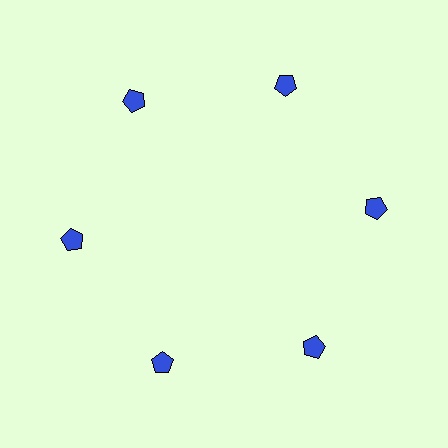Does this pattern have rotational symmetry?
Yes, this pattern has 6-fold rotational symmetry. It looks the same after rotating 60 degrees around the center.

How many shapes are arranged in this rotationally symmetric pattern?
There are 6 shapes, arranged in 6 groups of 1.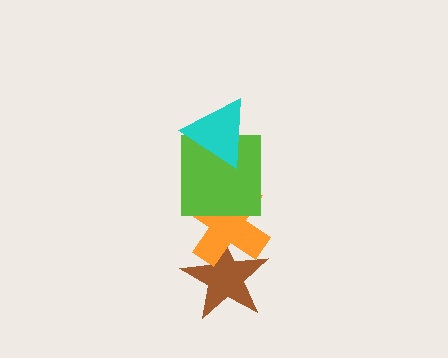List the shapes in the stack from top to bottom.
From top to bottom: the cyan triangle, the lime square, the orange cross, the brown star.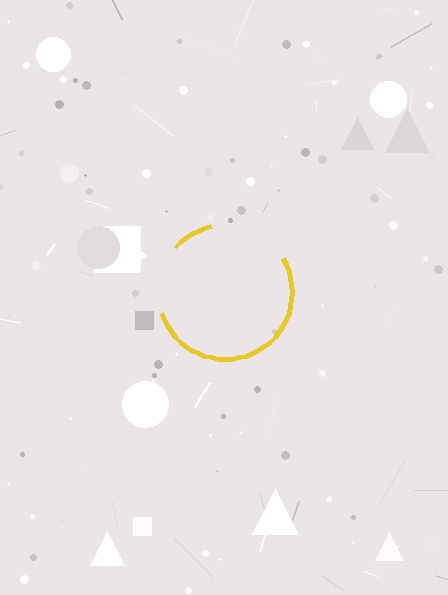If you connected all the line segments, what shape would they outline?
They would outline a circle.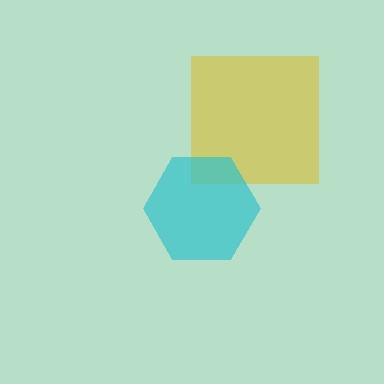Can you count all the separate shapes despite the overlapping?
Yes, there are 2 separate shapes.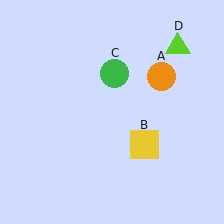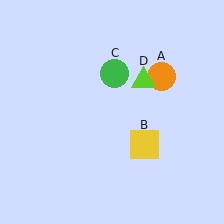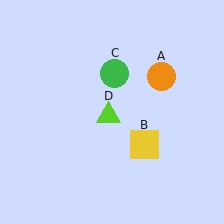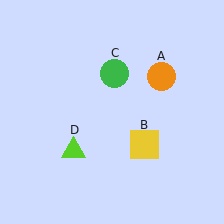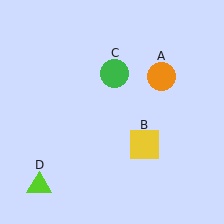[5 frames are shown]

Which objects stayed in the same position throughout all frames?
Orange circle (object A) and yellow square (object B) and green circle (object C) remained stationary.